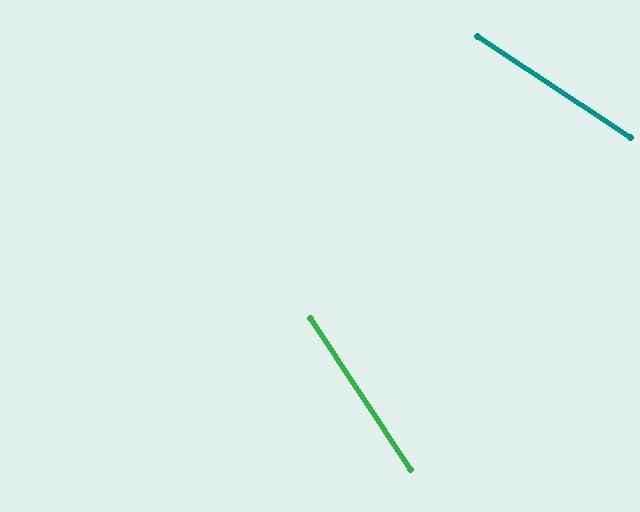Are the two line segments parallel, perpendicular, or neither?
Neither parallel nor perpendicular — they differ by about 23°.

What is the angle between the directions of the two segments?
Approximately 23 degrees.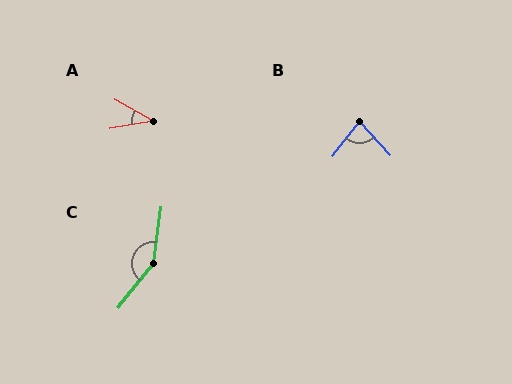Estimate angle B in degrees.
Approximately 81 degrees.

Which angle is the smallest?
A, at approximately 39 degrees.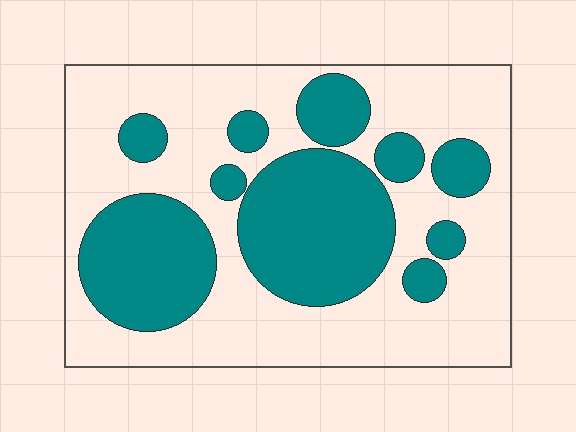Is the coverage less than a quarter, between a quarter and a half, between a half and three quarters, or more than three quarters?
Between a quarter and a half.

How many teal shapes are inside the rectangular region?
10.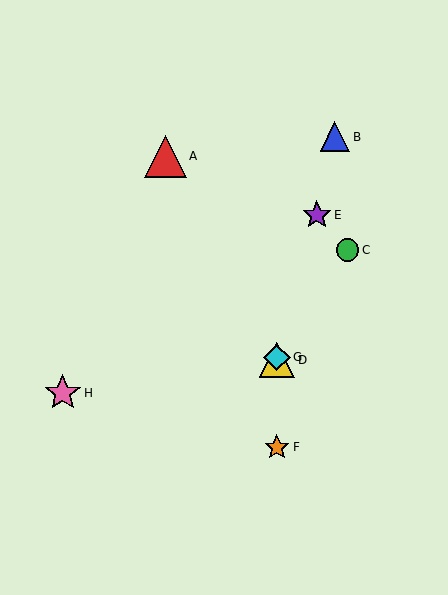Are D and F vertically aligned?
Yes, both are at x≈277.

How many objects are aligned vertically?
3 objects (D, F, G) are aligned vertically.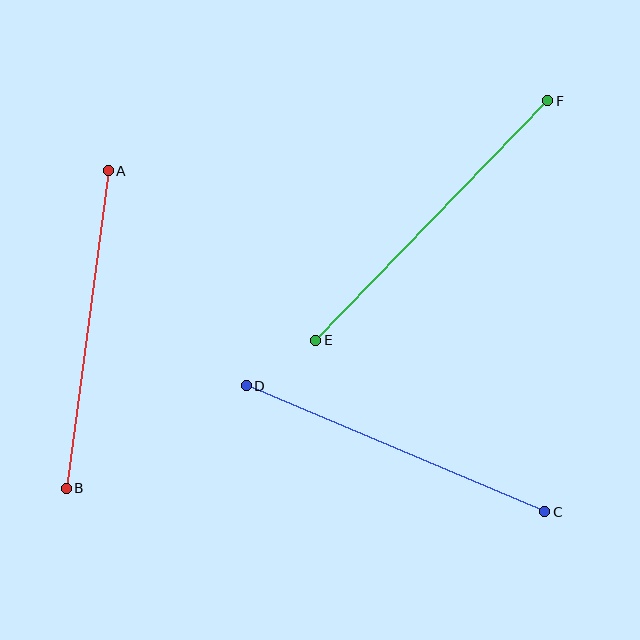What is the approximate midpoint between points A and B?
The midpoint is at approximately (87, 329) pixels.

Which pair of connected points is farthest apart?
Points E and F are farthest apart.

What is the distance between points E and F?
The distance is approximately 334 pixels.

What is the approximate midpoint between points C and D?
The midpoint is at approximately (395, 449) pixels.